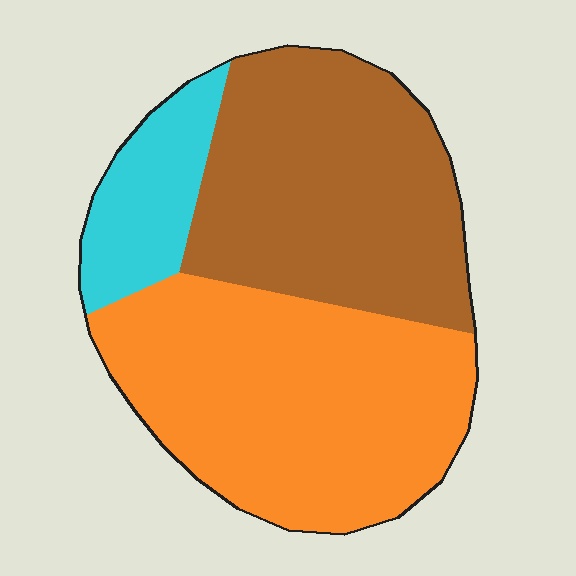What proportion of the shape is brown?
Brown covers around 40% of the shape.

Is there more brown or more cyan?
Brown.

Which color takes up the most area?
Orange, at roughly 45%.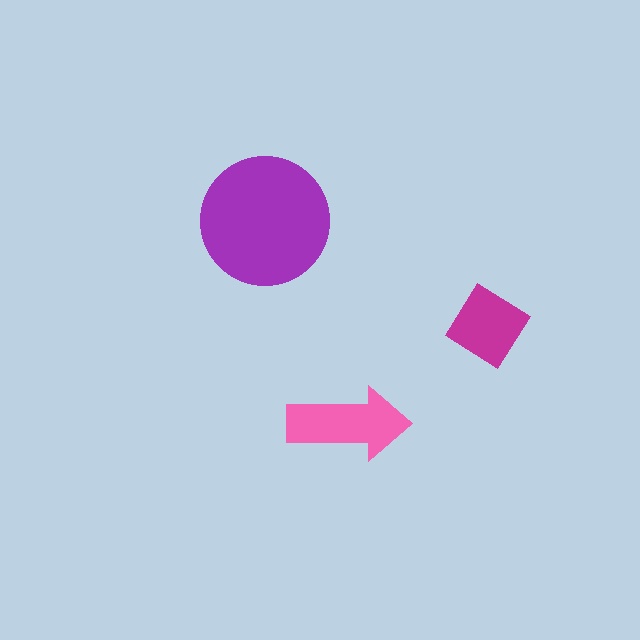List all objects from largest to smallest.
The purple circle, the pink arrow, the magenta diamond.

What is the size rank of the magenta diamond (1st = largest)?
3rd.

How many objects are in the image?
There are 3 objects in the image.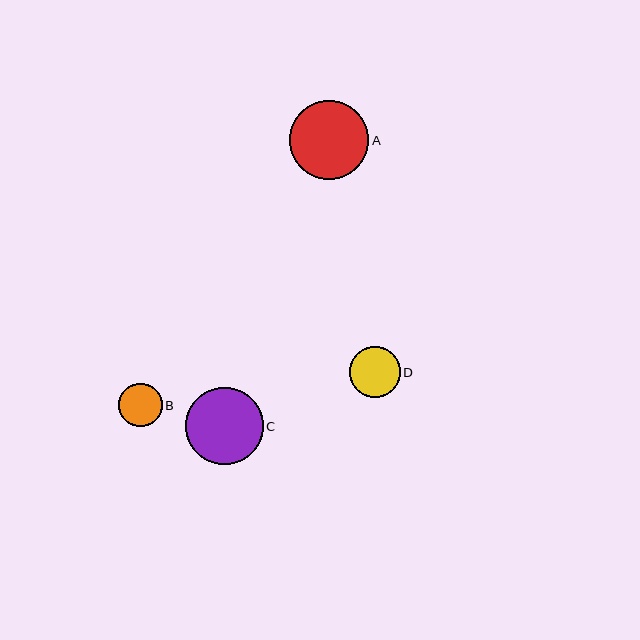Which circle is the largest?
Circle A is the largest with a size of approximately 80 pixels.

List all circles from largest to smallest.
From largest to smallest: A, C, D, B.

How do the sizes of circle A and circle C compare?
Circle A and circle C are approximately the same size.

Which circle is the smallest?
Circle B is the smallest with a size of approximately 43 pixels.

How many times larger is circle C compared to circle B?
Circle C is approximately 1.8 times the size of circle B.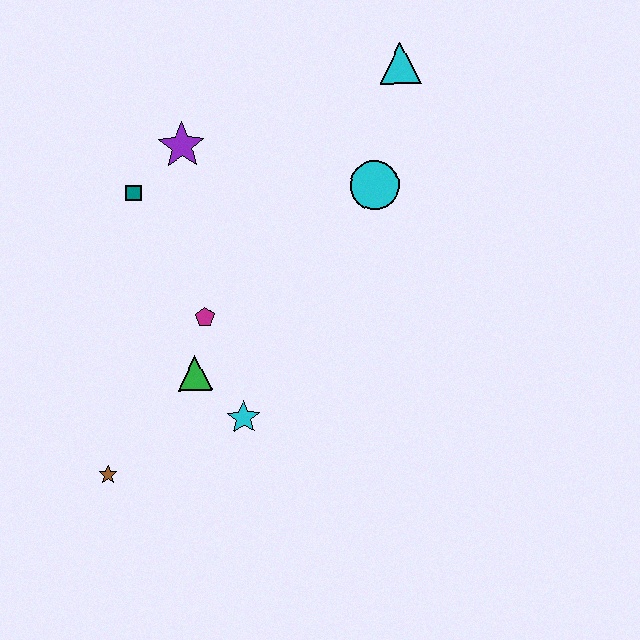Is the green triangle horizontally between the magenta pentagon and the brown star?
Yes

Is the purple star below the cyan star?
No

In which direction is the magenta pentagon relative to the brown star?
The magenta pentagon is above the brown star.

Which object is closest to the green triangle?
The magenta pentagon is closest to the green triangle.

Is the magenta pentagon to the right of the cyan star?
No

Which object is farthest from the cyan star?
The cyan triangle is farthest from the cyan star.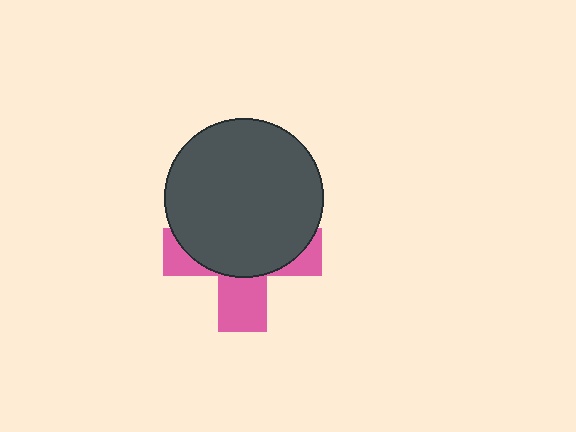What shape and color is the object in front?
The object in front is a dark gray circle.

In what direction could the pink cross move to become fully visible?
The pink cross could move down. That would shift it out from behind the dark gray circle entirely.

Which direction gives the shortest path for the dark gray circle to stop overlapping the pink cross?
Moving up gives the shortest separation.